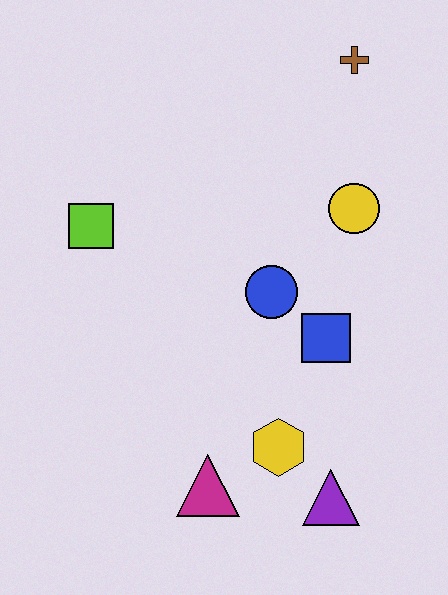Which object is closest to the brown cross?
The yellow circle is closest to the brown cross.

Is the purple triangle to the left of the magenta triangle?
No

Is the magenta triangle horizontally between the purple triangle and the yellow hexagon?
No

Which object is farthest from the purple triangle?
The brown cross is farthest from the purple triangle.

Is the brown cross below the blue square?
No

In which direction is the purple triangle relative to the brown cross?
The purple triangle is below the brown cross.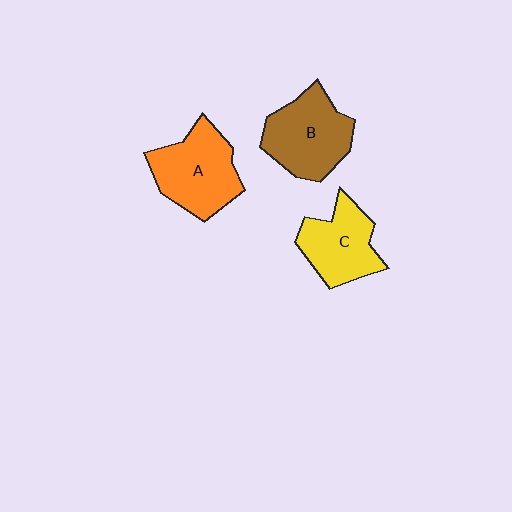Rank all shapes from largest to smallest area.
From largest to smallest: A (orange), B (brown), C (yellow).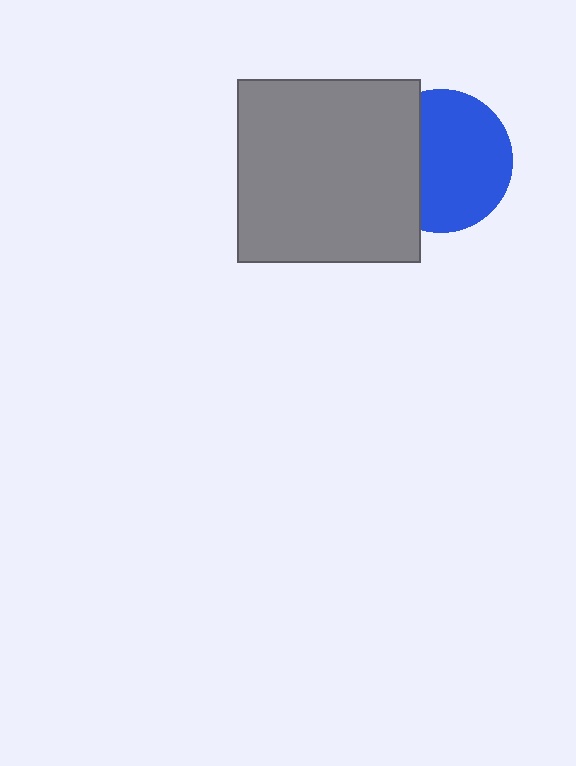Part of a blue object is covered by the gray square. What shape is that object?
It is a circle.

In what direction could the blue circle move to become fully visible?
The blue circle could move right. That would shift it out from behind the gray square entirely.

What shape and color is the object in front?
The object in front is a gray square.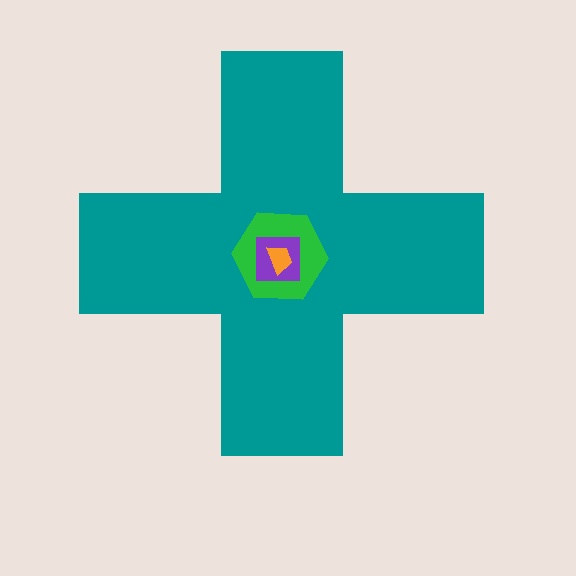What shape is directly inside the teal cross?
The green hexagon.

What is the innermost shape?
The orange trapezoid.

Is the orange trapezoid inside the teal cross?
Yes.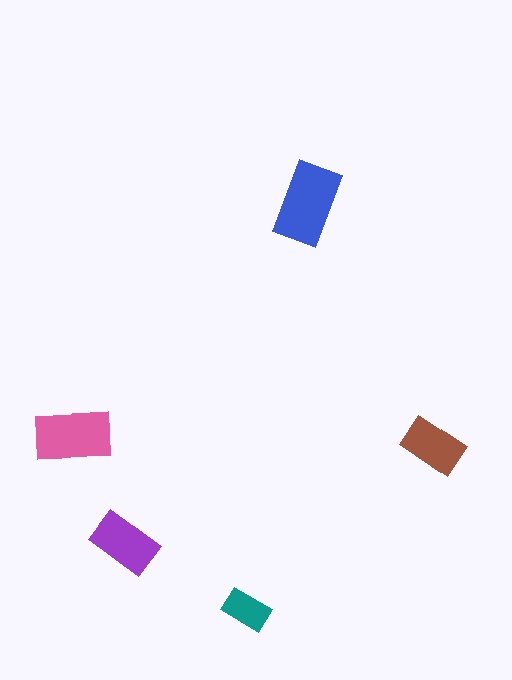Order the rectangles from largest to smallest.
the blue one, the pink one, the purple one, the brown one, the teal one.